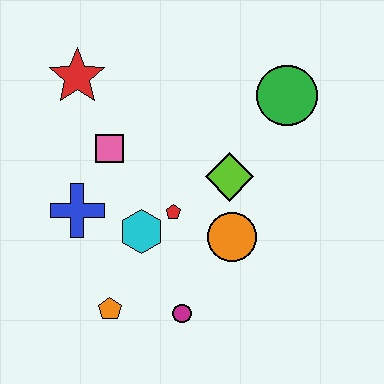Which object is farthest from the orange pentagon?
The green circle is farthest from the orange pentagon.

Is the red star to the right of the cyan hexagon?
No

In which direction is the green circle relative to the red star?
The green circle is to the right of the red star.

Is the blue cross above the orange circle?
Yes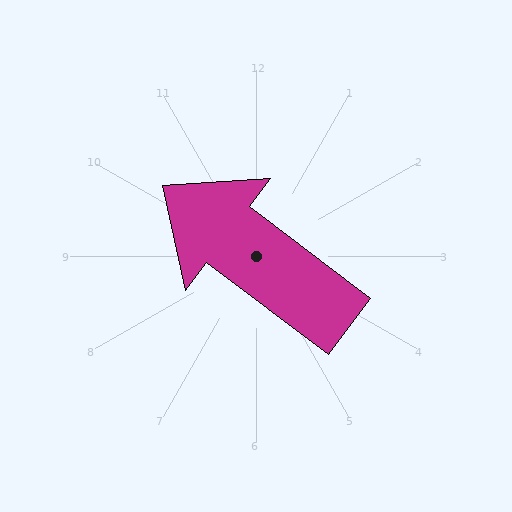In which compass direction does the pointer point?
Northwest.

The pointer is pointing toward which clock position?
Roughly 10 o'clock.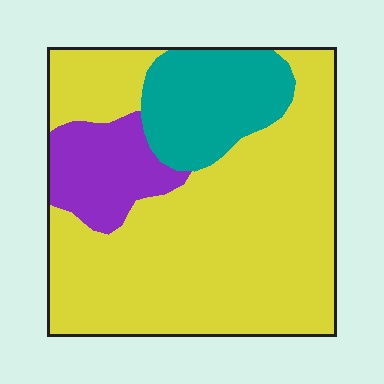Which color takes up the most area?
Yellow, at roughly 70%.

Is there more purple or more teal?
Teal.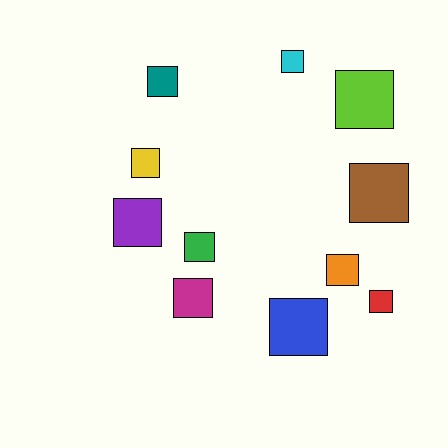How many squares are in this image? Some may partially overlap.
There are 11 squares.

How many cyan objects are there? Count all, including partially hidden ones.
There is 1 cyan object.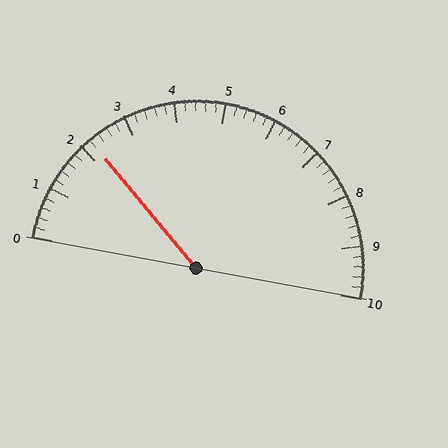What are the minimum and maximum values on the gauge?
The gauge ranges from 0 to 10.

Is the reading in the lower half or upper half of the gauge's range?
The reading is in the lower half of the range (0 to 10).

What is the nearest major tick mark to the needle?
The nearest major tick mark is 2.